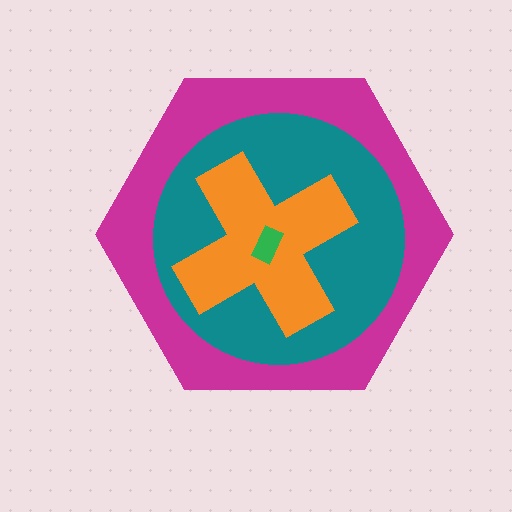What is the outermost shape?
The magenta hexagon.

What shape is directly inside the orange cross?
The green rectangle.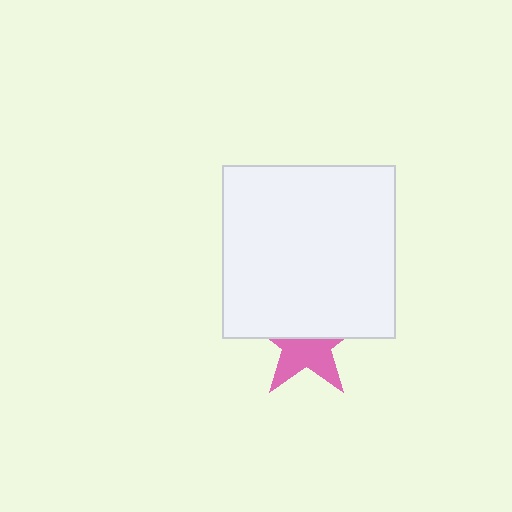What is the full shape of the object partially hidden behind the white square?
The partially hidden object is a pink star.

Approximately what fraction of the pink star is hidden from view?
Roughly 51% of the pink star is hidden behind the white square.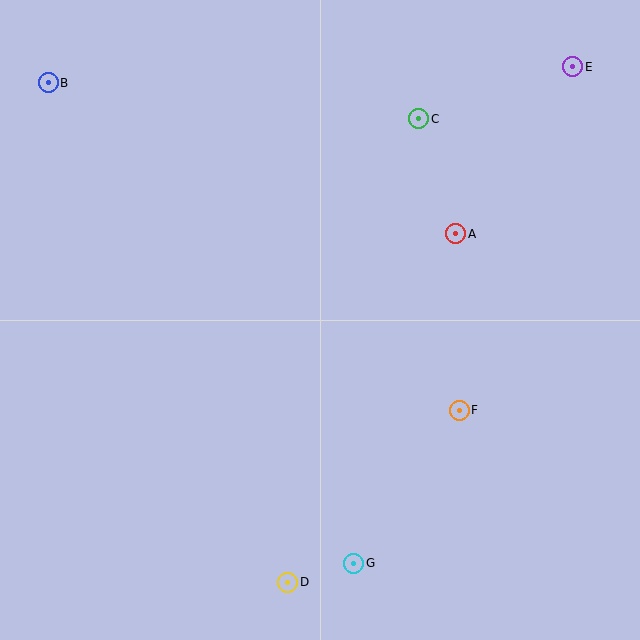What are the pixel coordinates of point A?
Point A is at (456, 234).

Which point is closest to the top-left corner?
Point B is closest to the top-left corner.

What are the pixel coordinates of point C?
Point C is at (419, 119).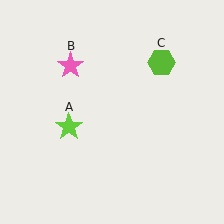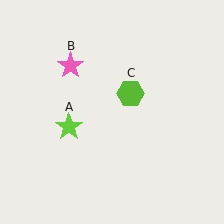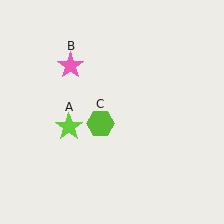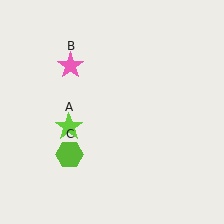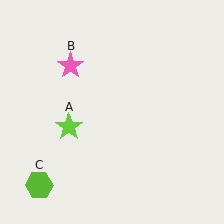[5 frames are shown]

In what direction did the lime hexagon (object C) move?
The lime hexagon (object C) moved down and to the left.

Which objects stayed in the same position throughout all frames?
Lime star (object A) and pink star (object B) remained stationary.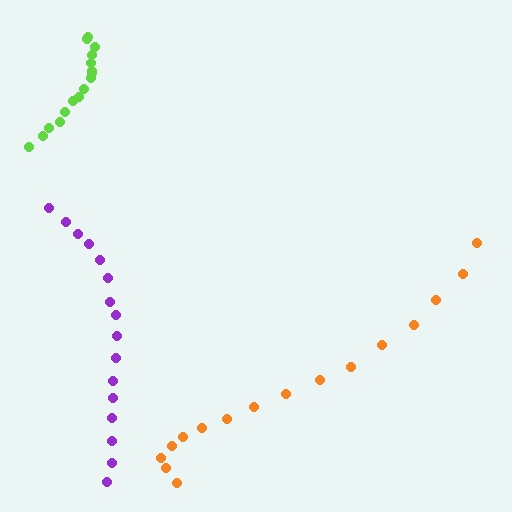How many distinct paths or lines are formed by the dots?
There are 3 distinct paths.